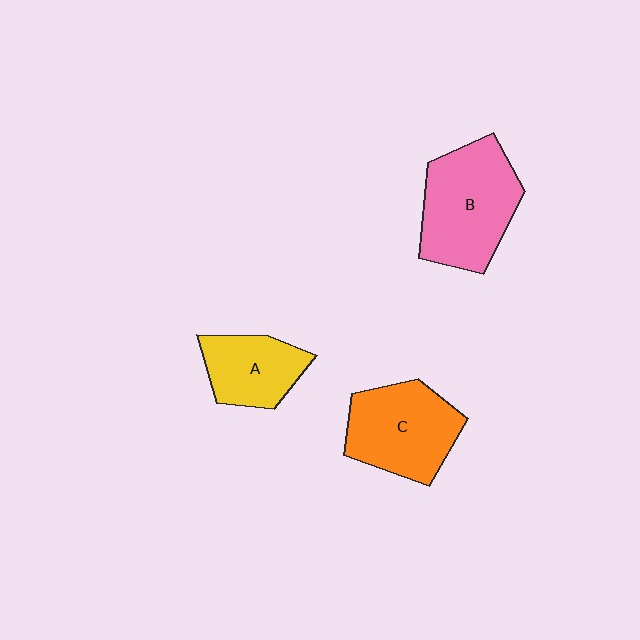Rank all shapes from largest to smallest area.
From largest to smallest: B (pink), C (orange), A (yellow).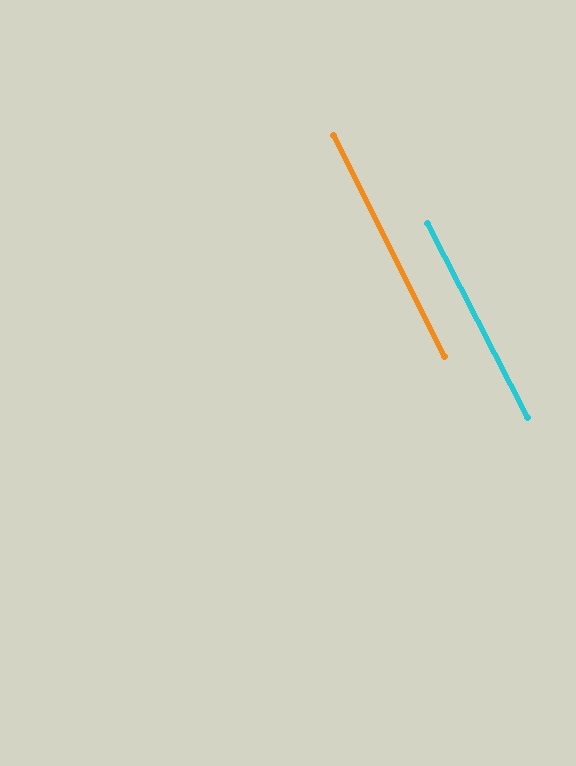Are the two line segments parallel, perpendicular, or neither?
Parallel — their directions differ by only 0.7°.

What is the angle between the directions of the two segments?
Approximately 1 degree.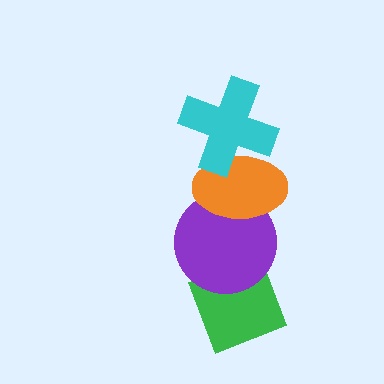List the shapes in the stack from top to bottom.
From top to bottom: the cyan cross, the orange ellipse, the purple circle, the green diamond.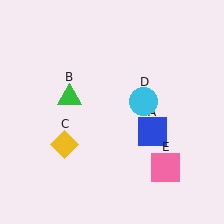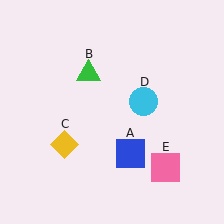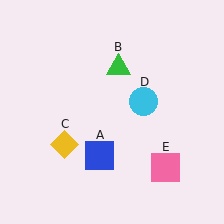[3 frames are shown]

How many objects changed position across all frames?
2 objects changed position: blue square (object A), green triangle (object B).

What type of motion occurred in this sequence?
The blue square (object A), green triangle (object B) rotated clockwise around the center of the scene.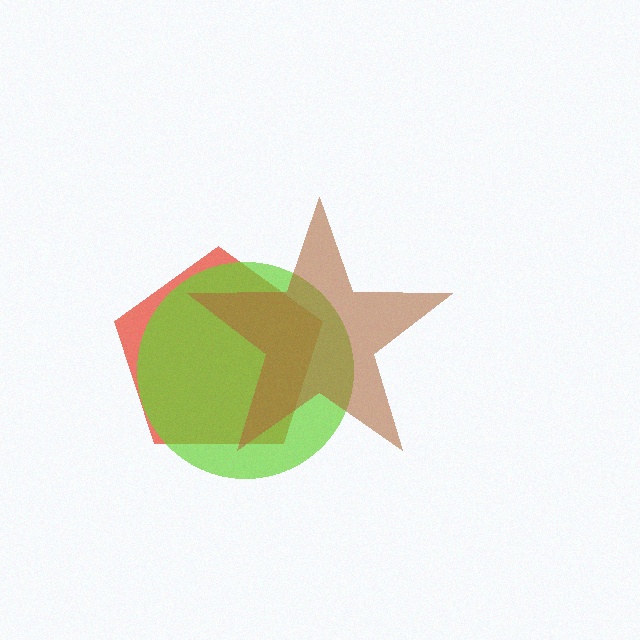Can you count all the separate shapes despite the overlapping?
Yes, there are 3 separate shapes.